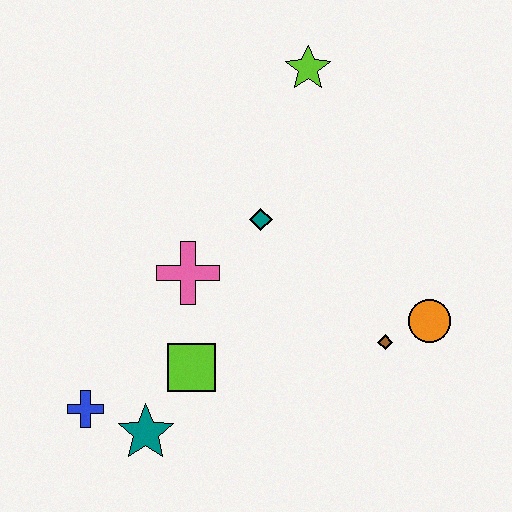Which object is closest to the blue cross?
The teal star is closest to the blue cross.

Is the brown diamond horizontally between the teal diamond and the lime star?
No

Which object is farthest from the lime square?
The lime star is farthest from the lime square.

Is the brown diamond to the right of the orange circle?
No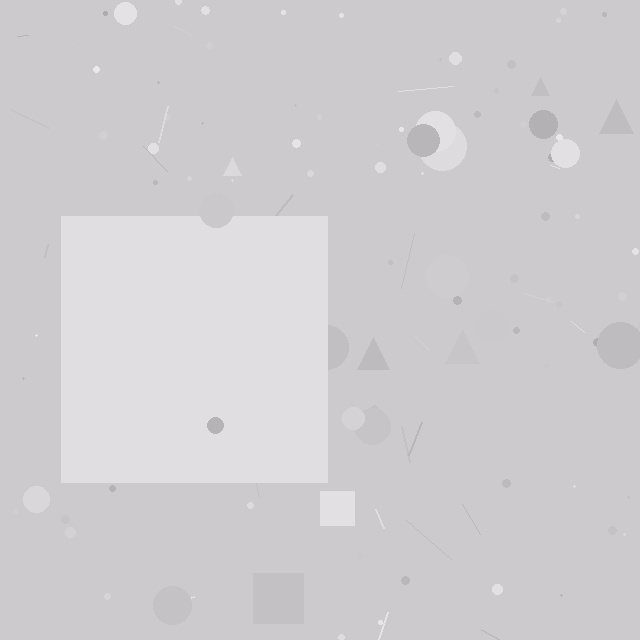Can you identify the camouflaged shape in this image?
The camouflaged shape is a square.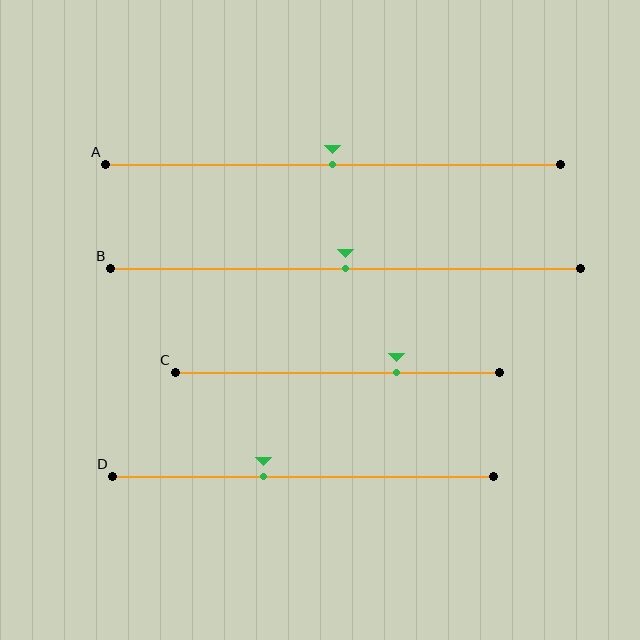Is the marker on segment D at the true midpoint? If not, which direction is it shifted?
No, the marker on segment D is shifted to the left by about 10% of the segment length.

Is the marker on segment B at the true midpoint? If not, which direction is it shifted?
Yes, the marker on segment B is at the true midpoint.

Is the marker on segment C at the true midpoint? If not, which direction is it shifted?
No, the marker on segment C is shifted to the right by about 18% of the segment length.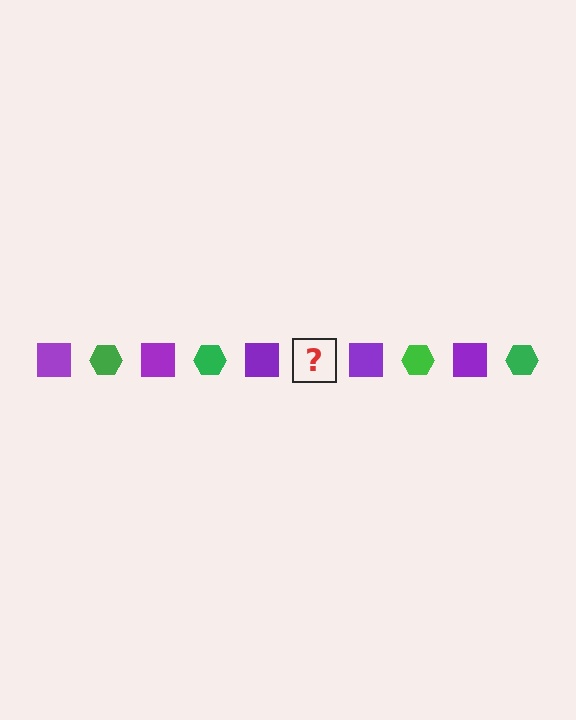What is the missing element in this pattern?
The missing element is a green hexagon.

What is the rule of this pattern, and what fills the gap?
The rule is that the pattern alternates between purple square and green hexagon. The gap should be filled with a green hexagon.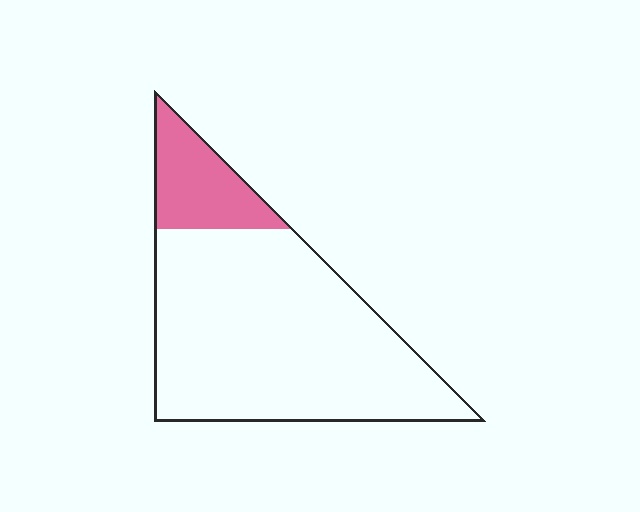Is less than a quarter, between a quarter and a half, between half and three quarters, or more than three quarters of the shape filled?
Less than a quarter.